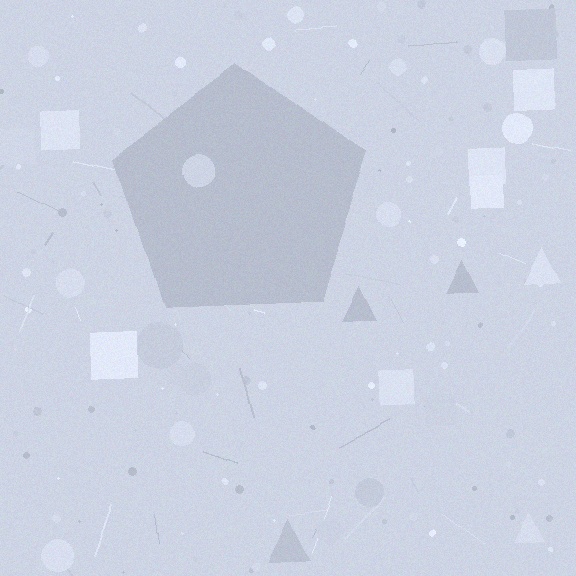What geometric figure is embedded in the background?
A pentagon is embedded in the background.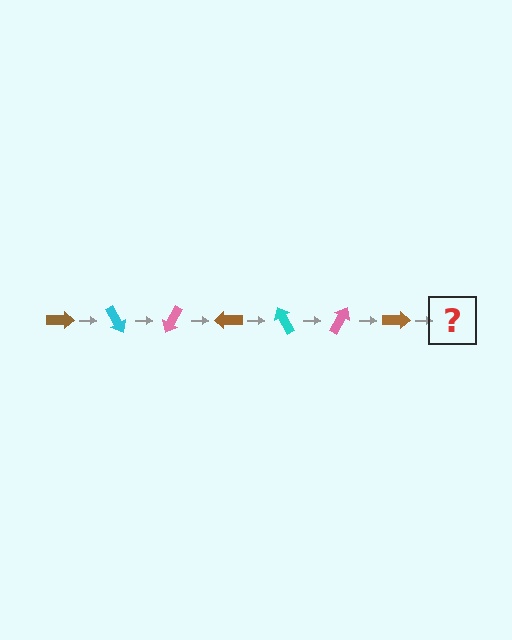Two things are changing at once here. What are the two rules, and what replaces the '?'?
The two rules are that it rotates 60 degrees each step and the color cycles through brown, cyan, and pink. The '?' should be a cyan arrow, rotated 420 degrees from the start.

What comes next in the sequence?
The next element should be a cyan arrow, rotated 420 degrees from the start.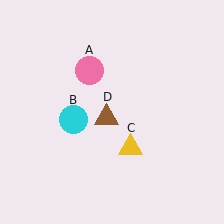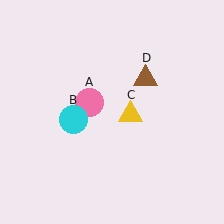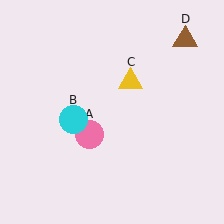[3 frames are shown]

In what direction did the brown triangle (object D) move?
The brown triangle (object D) moved up and to the right.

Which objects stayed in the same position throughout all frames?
Cyan circle (object B) remained stationary.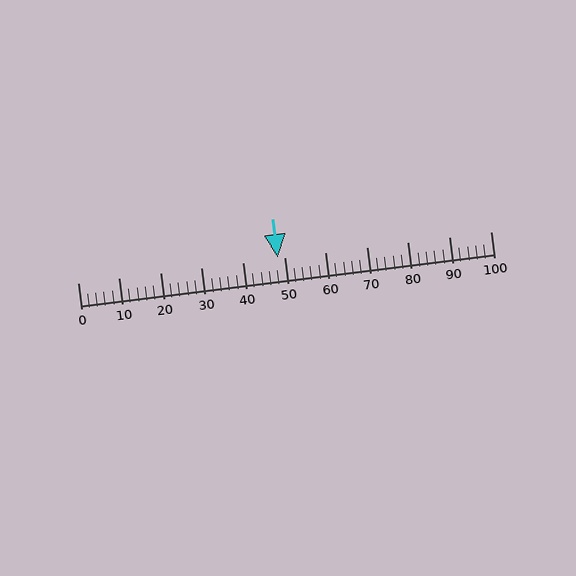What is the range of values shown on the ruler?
The ruler shows values from 0 to 100.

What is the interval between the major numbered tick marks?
The major tick marks are spaced 10 units apart.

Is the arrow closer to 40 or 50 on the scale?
The arrow is closer to 50.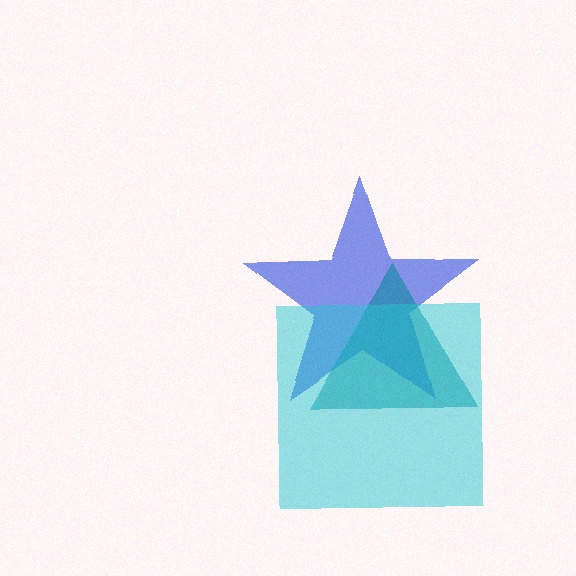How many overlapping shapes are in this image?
There are 3 overlapping shapes in the image.